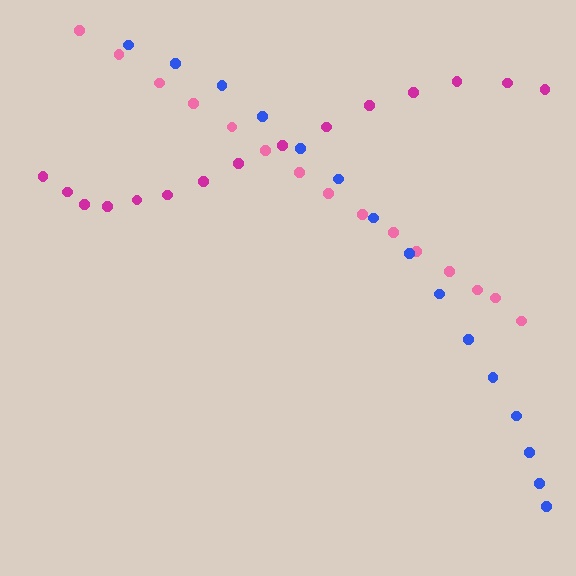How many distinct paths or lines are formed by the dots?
There are 3 distinct paths.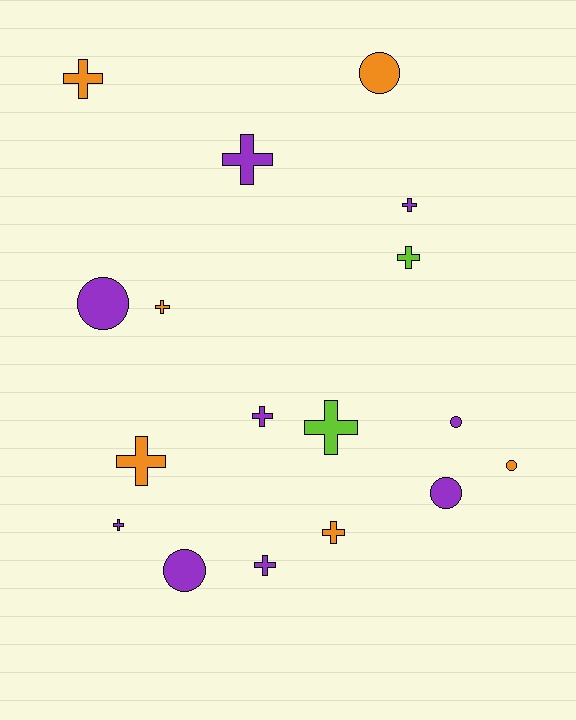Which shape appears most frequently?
Cross, with 11 objects.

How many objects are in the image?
There are 17 objects.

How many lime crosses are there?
There are 2 lime crosses.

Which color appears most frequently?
Purple, with 9 objects.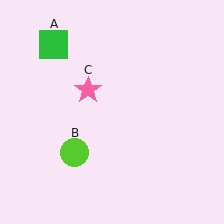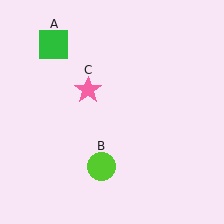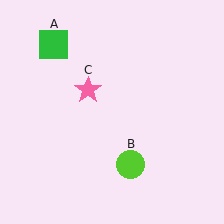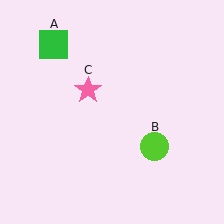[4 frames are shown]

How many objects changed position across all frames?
1 object changed position: lime circle (object B).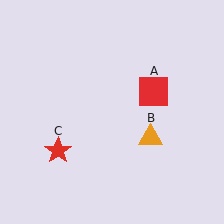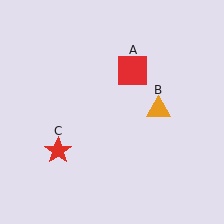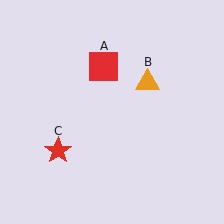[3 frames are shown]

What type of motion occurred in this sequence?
The red square (object A), orange triangle (object B) rotated counterclockwise around the center of the scene.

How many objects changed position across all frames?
2 objects changed position: red square (object A), orange triangle (object B).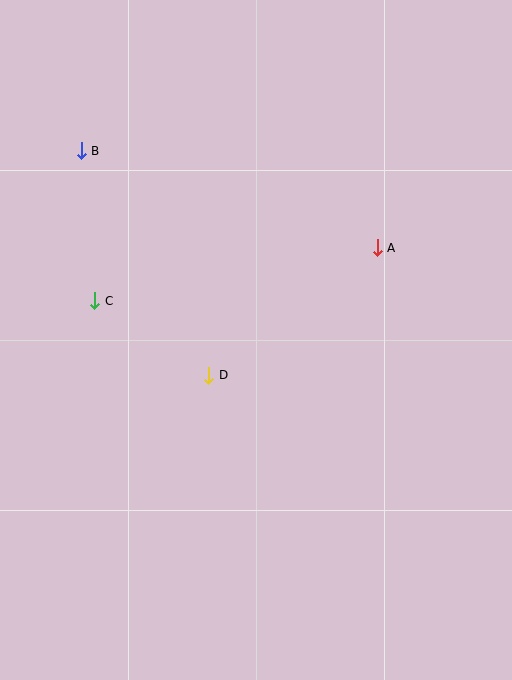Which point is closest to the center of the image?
Point D at (209, 375) is closest to the center.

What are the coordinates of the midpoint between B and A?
The midpoint between B and A is at (229, 199).